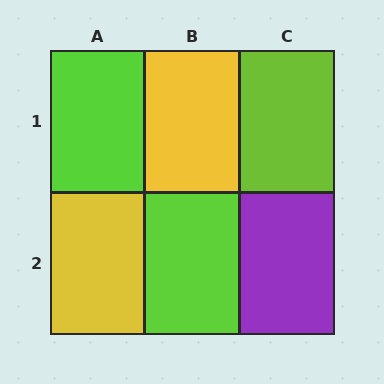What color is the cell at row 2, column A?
Yellow.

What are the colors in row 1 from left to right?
Lime, yellow, lime.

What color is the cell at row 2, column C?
Purple.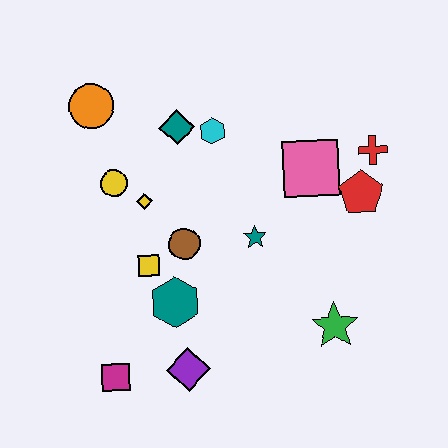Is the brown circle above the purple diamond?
Yes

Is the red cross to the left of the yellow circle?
No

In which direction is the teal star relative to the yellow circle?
The teal star is to the right of the yellow circle.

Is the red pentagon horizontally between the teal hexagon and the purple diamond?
No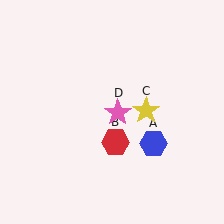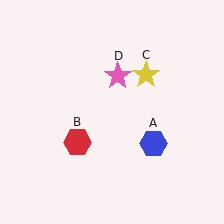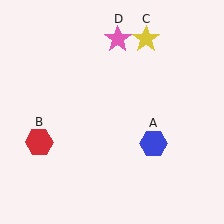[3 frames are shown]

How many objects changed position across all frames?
3 objects changed position: red hexagon (object B), yellow star (object C), pink star (object D).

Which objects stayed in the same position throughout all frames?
Blue hexagon (object A) remained stationary.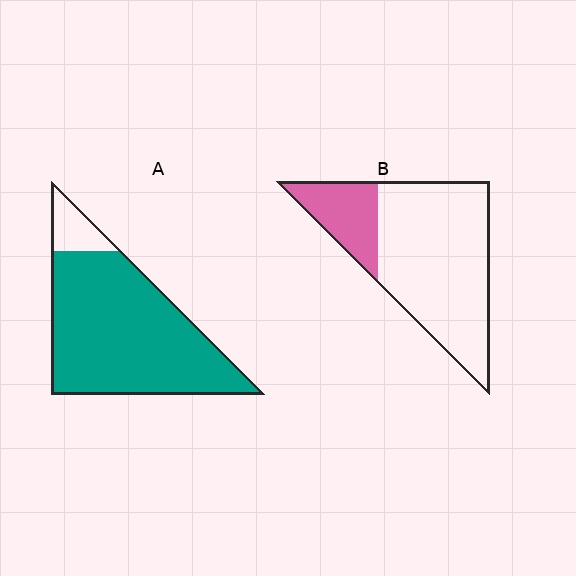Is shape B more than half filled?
No.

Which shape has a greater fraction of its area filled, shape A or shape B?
Shape A.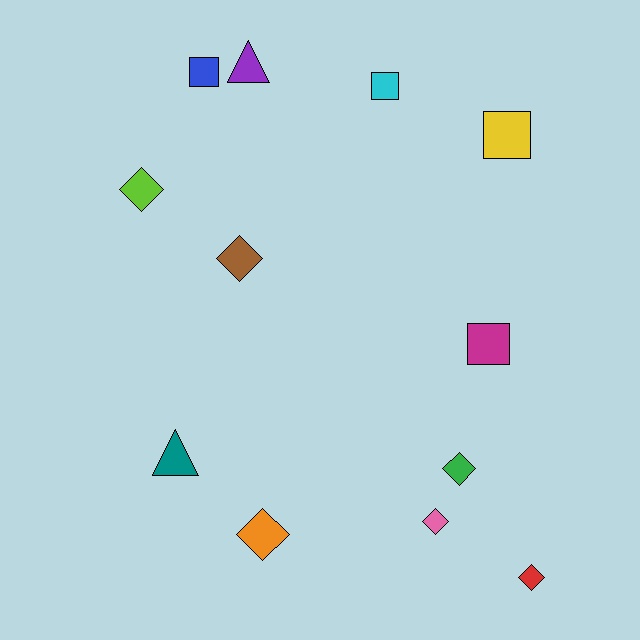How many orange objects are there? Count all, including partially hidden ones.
There is 1 orange object.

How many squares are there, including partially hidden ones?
There are 4 squares.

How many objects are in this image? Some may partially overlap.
There are 12 objects.